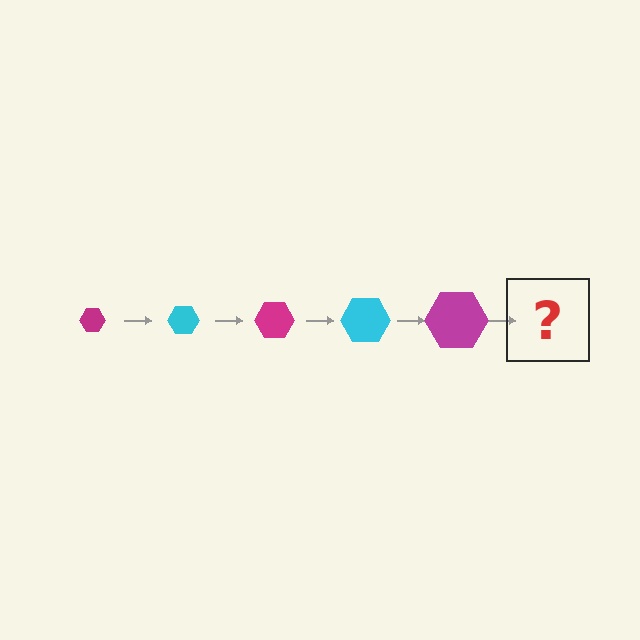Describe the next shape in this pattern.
It should be a cyan hexagon, larger than the previous one.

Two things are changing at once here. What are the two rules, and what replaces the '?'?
The two rules are that the hexagon grows larger each step and the color cycles through magenta and cyan. The '?' should be a cyan hexagon, larger than the previous one.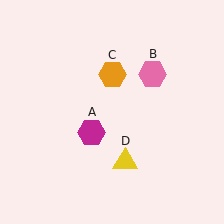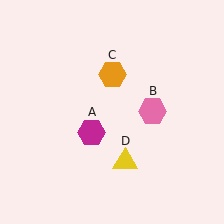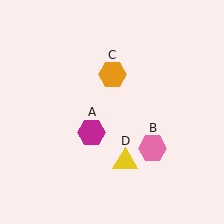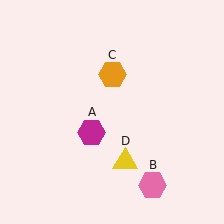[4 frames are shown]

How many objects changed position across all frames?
1 object changed position: pink hexagon (object B).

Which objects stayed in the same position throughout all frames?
Magenta hexagon (object A) and orange hexagon (object C) and yellow triangle (object D) remained stationary.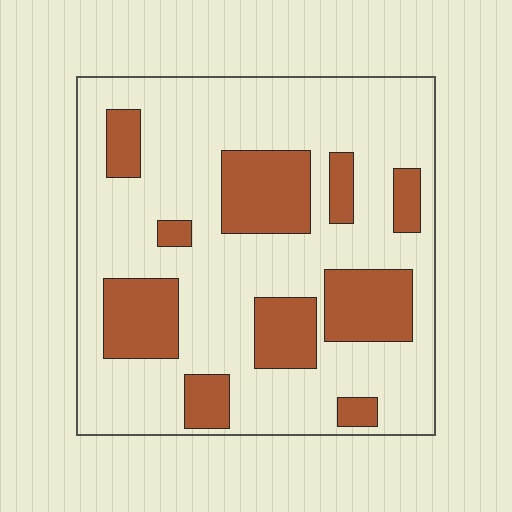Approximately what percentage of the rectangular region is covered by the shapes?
Approximately 25%.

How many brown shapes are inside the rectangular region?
10.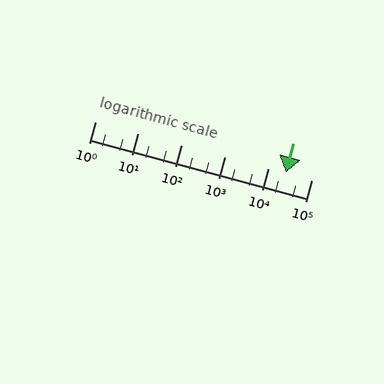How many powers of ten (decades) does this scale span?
The scale spans 5 decades, from 1 to 100000.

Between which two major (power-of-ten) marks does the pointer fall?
The pointer is between 10000 and 100000.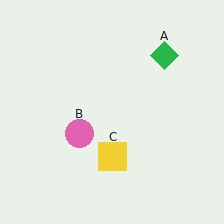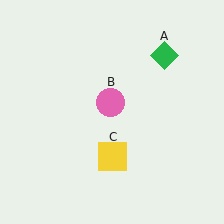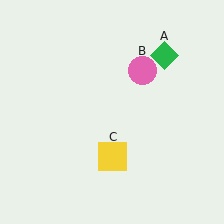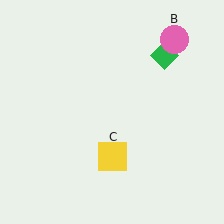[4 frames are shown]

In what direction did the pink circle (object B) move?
The pink circle (object B) moved up and to the right.